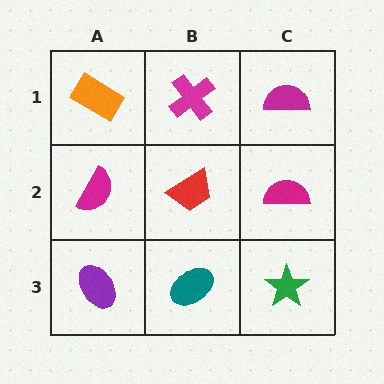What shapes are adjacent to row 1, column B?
A red trapezoid (row 2, column B), an orange rectangle (row 1, column A), a magenta semicircle (row 1, column C).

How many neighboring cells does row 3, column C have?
2.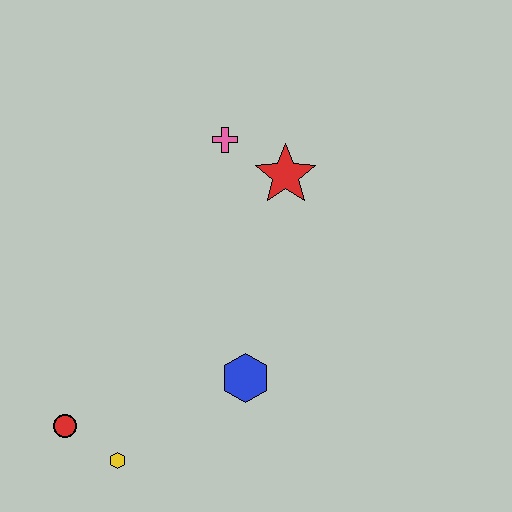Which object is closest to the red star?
The pink cross is closest to the red star.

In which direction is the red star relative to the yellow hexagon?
The red star is above the yellow hexagon.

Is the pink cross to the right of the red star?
No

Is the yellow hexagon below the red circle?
Yes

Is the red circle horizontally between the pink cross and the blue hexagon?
No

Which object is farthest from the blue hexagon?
The pink cross is farthest from the blue hexagon.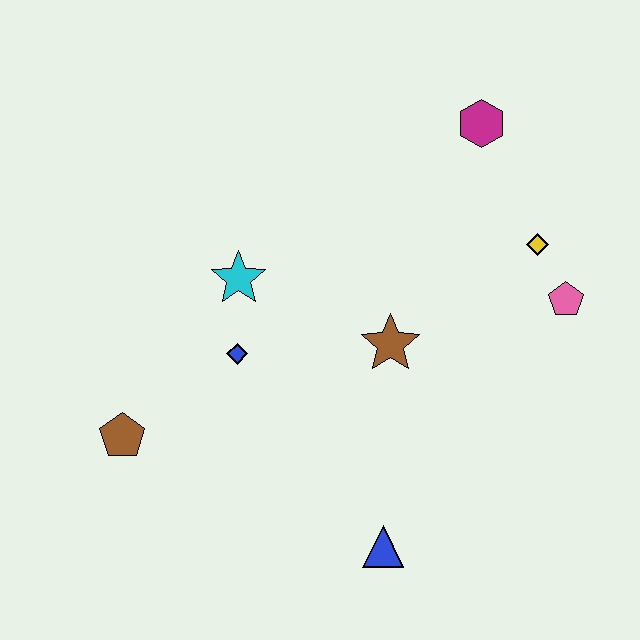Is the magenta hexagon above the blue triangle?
Yes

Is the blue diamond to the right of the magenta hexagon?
No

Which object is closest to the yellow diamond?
The pink pentagon is closest to the yellow diamond.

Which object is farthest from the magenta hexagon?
The brown pentagon is farthest from the magenta hexagon.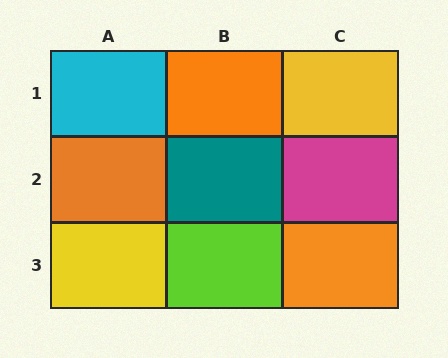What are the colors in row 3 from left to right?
Yellow, lime, orange.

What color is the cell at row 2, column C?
Magenta.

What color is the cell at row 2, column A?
Orange.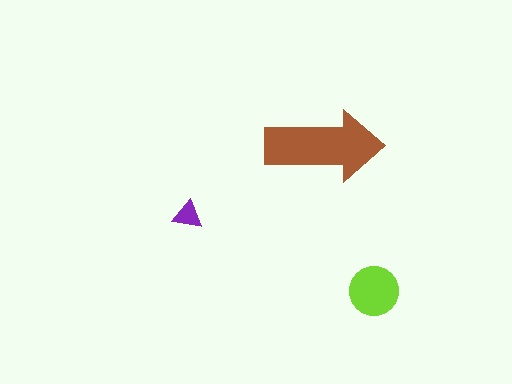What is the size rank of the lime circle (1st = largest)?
2nd.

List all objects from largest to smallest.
The brown arrow, the lime circle, the purple triangle.